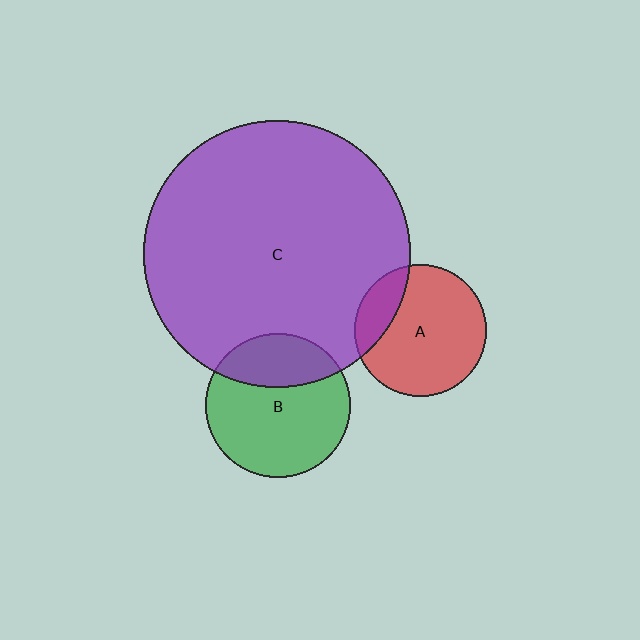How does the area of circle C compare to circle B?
Approximately 3.4 times.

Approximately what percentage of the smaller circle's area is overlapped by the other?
Approximately 30%.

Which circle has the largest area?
Circle C (purple).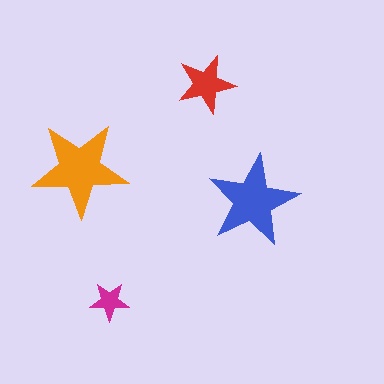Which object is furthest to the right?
The blue star is rightmost.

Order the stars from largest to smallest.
the orange one, the blue one, the red one, the magenta one.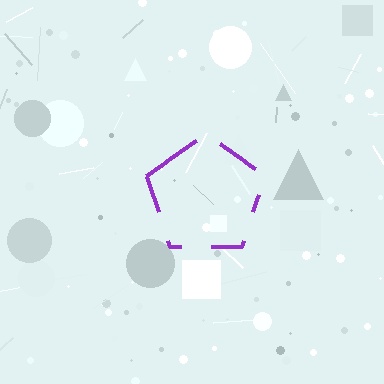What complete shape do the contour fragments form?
The contour fragments form a pentagon.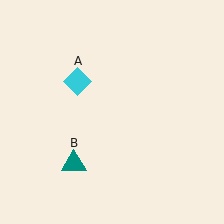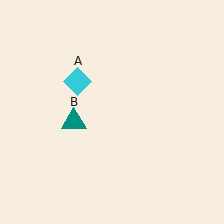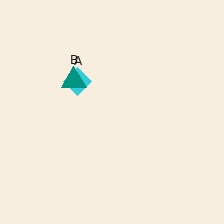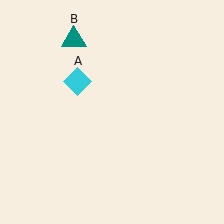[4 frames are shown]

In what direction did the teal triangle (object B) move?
The teal triangle (object B) moved up.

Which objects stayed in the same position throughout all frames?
Cyan diamond (object A) remained stationary.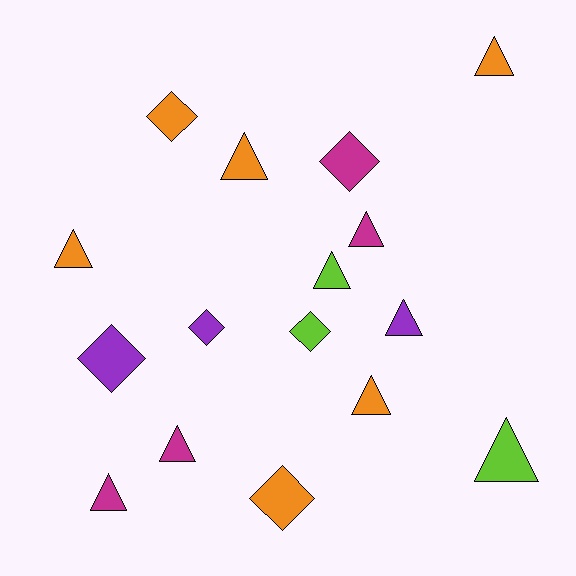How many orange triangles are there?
There are 4 orange triangles.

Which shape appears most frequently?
Triangle, with 10 objects.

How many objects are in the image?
There are 16 objects.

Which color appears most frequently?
Orange, with 6 objects.